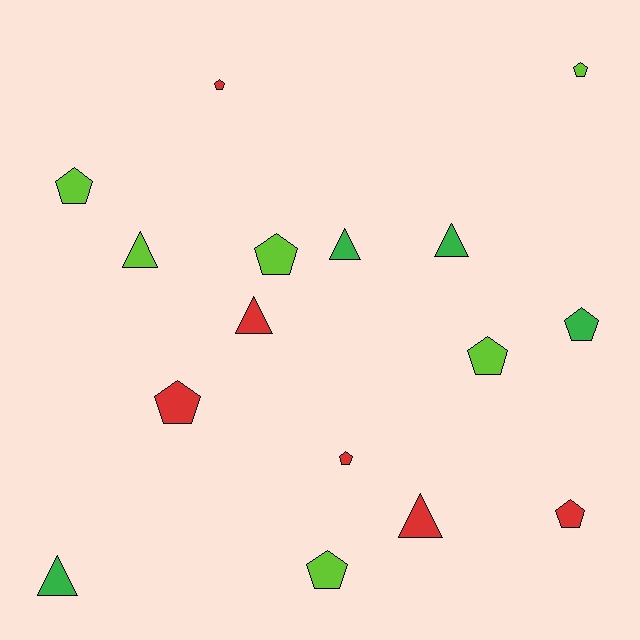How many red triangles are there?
There are 2 red triangles.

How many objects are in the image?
There are 16 objects.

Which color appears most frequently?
Red, with 6 objects.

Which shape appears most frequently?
Pentagon, with 10 objects.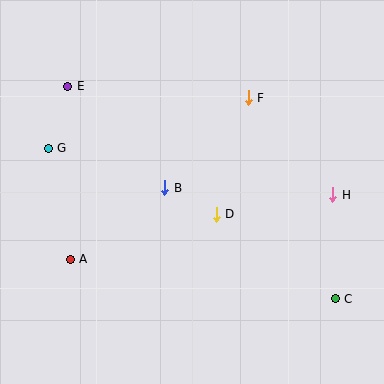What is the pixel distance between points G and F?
The distance between G and F is 206 pixels.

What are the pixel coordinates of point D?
Point D is at (216, 214).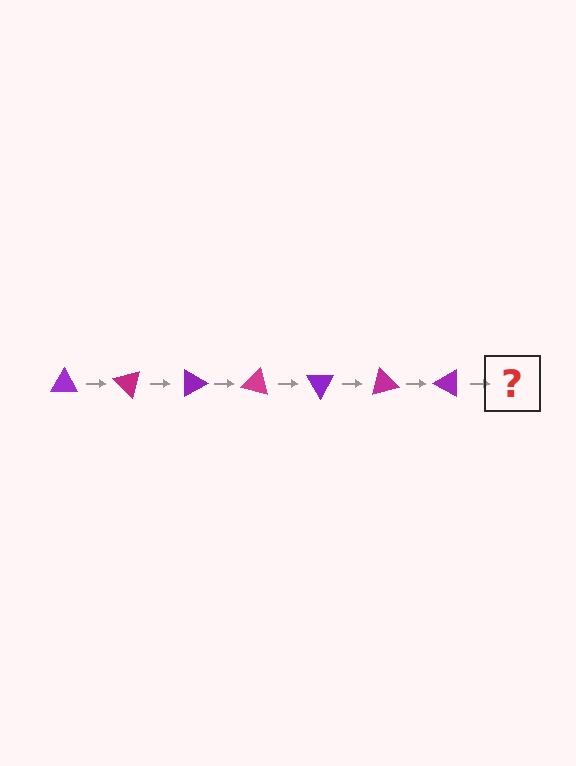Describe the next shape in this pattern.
It should be a magenta triangle, rotated 315 degrees from the start.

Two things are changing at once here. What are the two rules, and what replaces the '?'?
The two rules are that it rotates 45 degrees each step and the color cycles through purple and magenta. The '?' should be a magenta triangle, rotated 315 degrees from the start.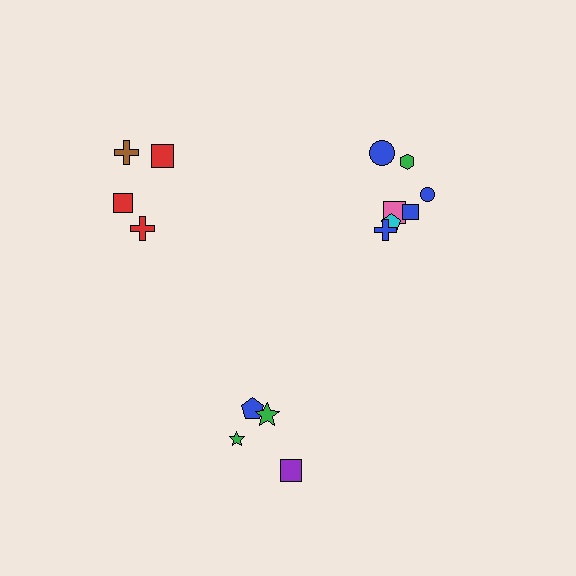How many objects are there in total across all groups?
There are 15 objects.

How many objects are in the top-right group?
There are 7 objects.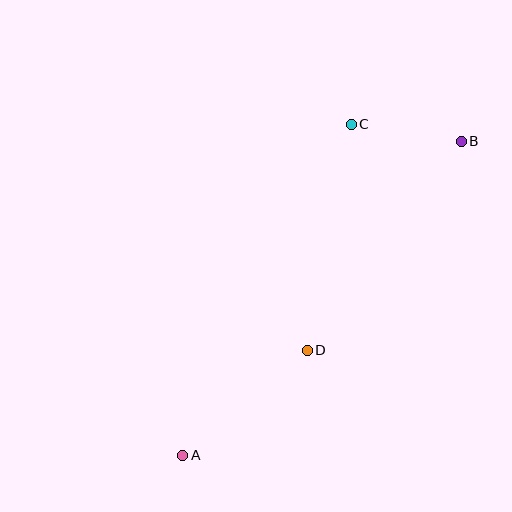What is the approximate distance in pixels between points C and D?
The distance between C and D is approximately 230 pixels.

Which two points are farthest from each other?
Points A and B are farthest from each other.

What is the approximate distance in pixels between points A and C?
The distance between A and C is approximately 371 pixels.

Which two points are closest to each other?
Points B and C are closest to each other.